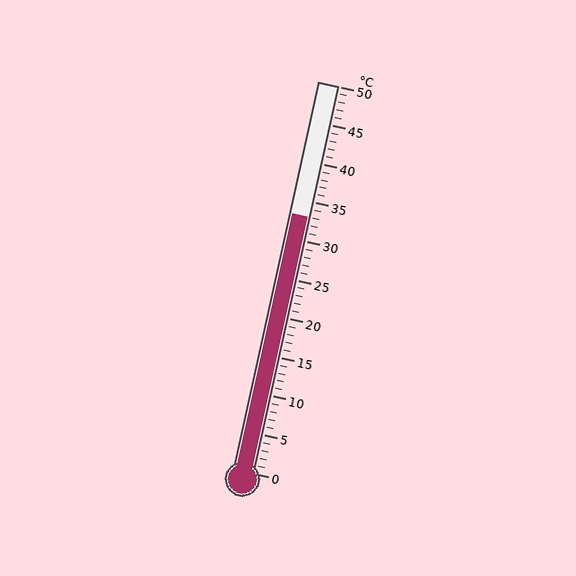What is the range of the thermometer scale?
The thermometer scale ranges from 0°C to 50°C.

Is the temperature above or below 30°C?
The temperature is above 30°C.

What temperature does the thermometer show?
The thermometer shows approximately 33°C.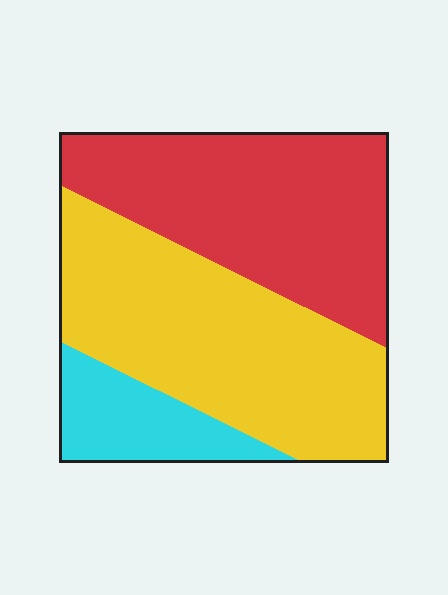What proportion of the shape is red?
Red takes up between a quarter and a half of the shape.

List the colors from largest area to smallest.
From largest to smallest: yellow, red, cyan.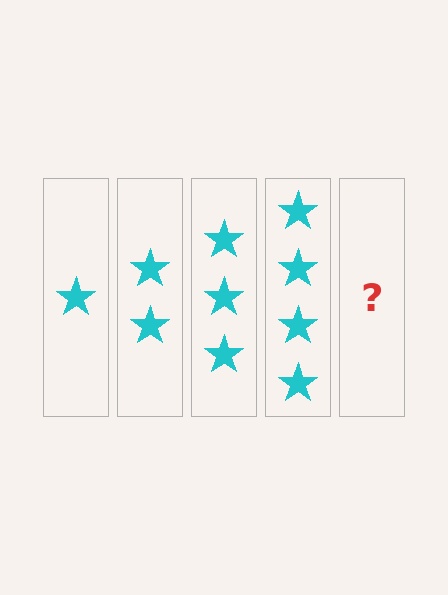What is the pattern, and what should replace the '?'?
The pattern is that each step adds one more star. The '?' should be 5 stars.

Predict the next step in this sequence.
The next step is 5 stars.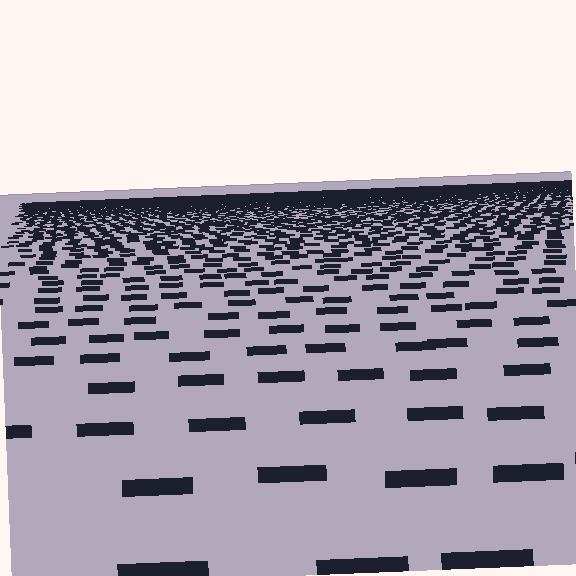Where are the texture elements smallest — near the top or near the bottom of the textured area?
Near the top.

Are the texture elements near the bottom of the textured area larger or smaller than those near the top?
Larger. Near the bottom, elements are closer to the viewer and appear at a bigger on-screen size.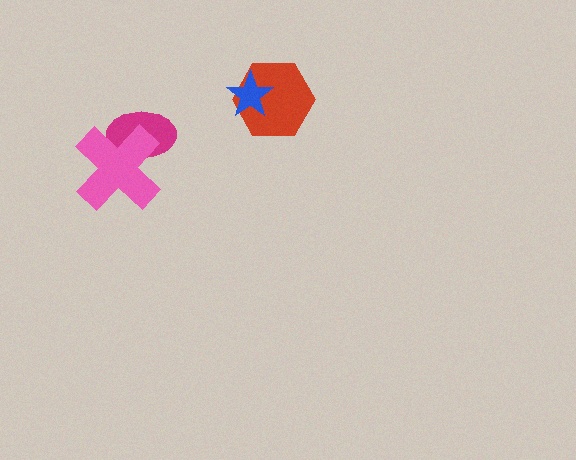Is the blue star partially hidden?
No, no other shape covers it.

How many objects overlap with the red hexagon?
1 object overlaps with the red hexagon.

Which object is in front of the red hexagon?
The blue star is in front of the red hexagon.